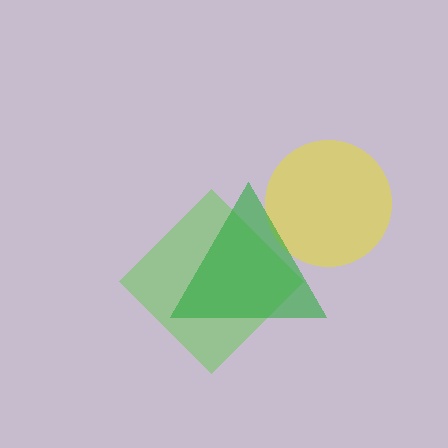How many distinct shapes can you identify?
There are 3 distinct shapes: a lime diamond, a yellow circle, a green triangle.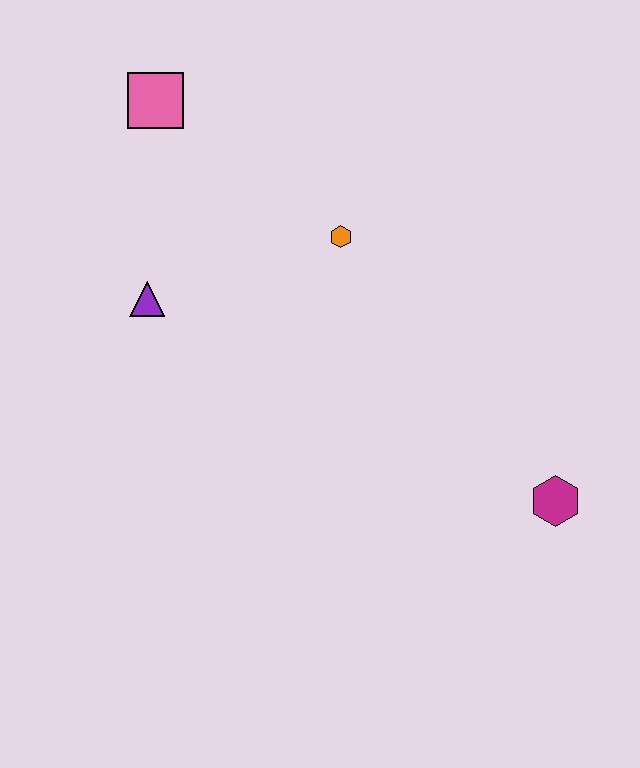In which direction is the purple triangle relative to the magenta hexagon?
The purple triangle is to the left of the magenta hexagon.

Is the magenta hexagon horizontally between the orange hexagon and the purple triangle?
No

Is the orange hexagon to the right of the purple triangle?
Yes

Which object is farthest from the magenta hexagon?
The pink square is farthest from the magenta hexagon.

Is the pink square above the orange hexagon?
Yes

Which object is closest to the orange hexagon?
The purple triangle is closest to the orange hexagon.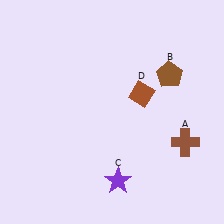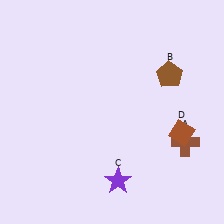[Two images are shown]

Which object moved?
The brown diamond (D) moved right.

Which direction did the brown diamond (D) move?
The brown diamond (D) moved right.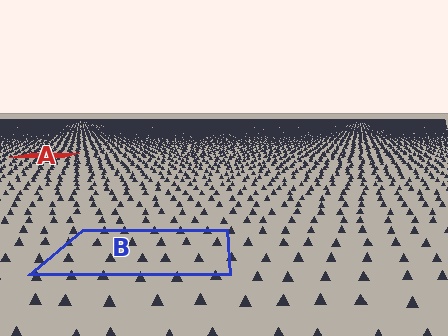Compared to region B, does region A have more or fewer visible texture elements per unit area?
Region A has more texture elements per unit area — they are packed more densely because it is farther away.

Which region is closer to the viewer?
Region B is closer. The texture elements there are larger and more spread out.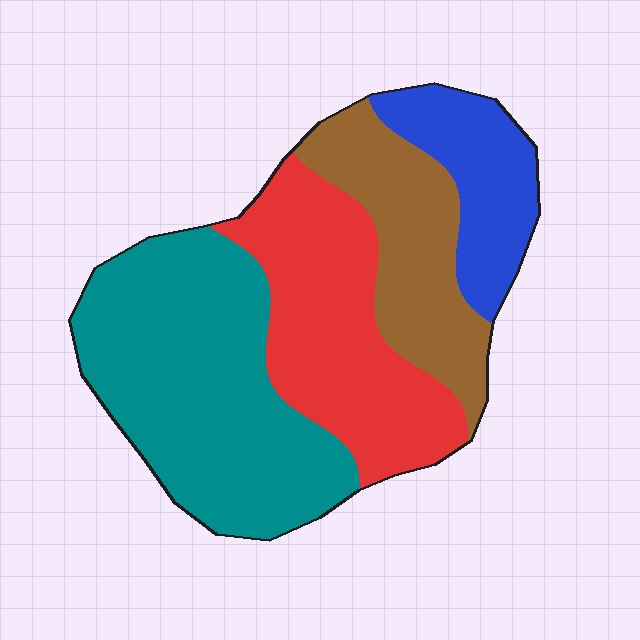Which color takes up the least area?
Blue, at roughly 15%.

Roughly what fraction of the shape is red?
Red covers roughly 30% of the shape.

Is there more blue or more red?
Red.